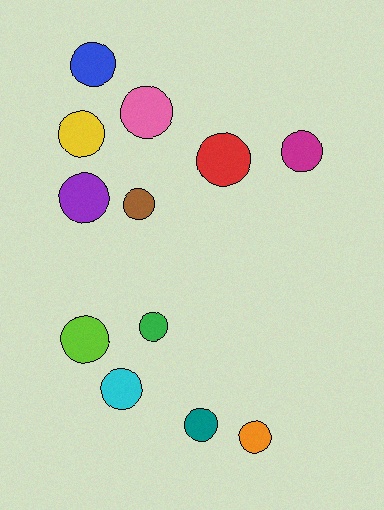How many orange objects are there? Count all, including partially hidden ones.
There is 1 orange object.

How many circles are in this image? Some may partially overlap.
There are 12 circles.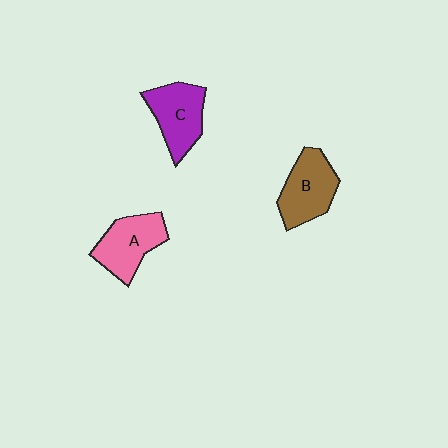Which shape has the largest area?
Shape B (brown).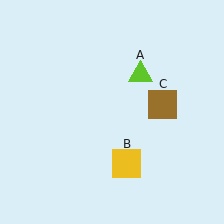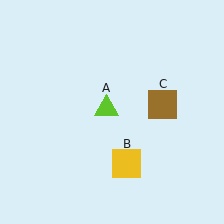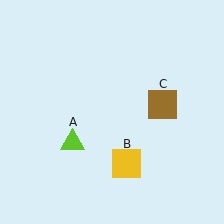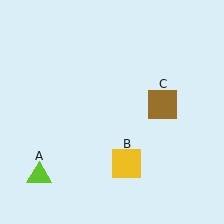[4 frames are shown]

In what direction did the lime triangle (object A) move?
The lime triangle (object A) moved down and to the left.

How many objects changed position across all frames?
1 object changed position: lime triangle (object A).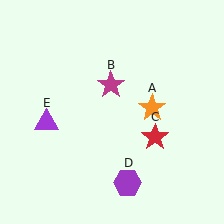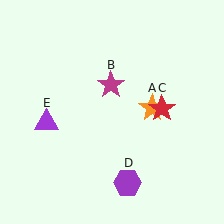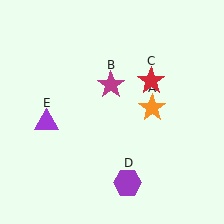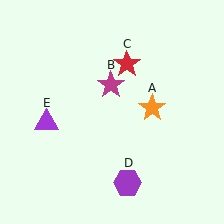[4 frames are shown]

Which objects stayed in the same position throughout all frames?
Orange star (object A) and magenta star (object B) and purple hexagon (object D) and purple triangle (object E) remained stationary.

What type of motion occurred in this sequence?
The red star (object C) rotated counterclockwise around the center of the scene.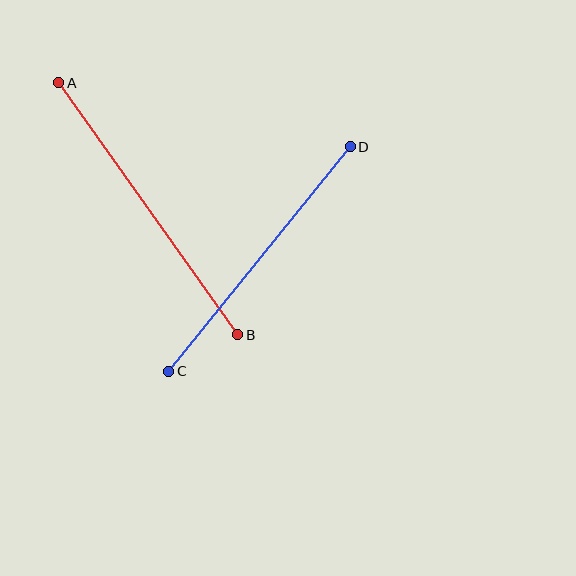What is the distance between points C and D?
The distance is approximately 288 pixels.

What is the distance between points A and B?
The distance is approximately 309 pixels.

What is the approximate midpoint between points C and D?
The midpoint is at approximately (259, 259) pixels.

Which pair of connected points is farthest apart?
Points A and B are farthest apart.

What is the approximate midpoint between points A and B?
The midpoint is at approximately (148, 209) pixels.